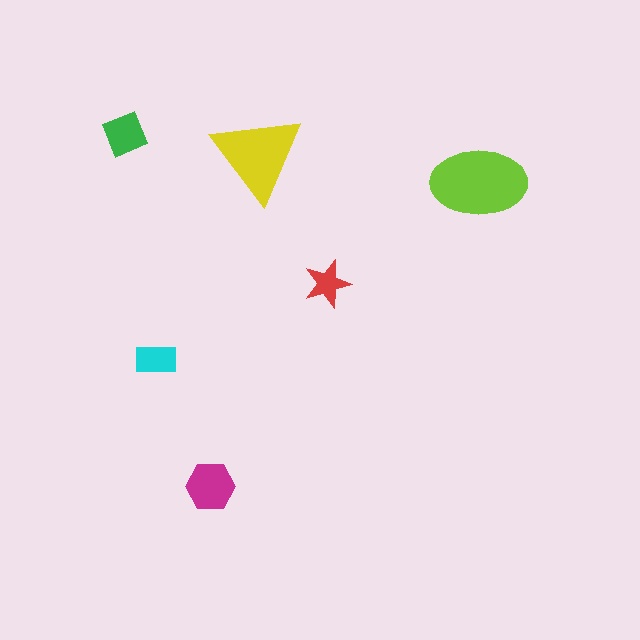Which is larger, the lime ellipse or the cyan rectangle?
The lime ellipse.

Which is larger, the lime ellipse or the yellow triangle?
The lime ellipse.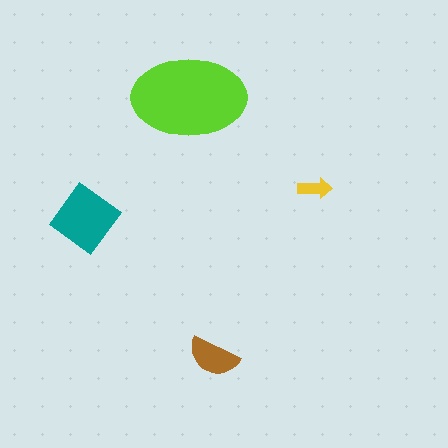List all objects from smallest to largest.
The yellow arrow, the brown semicircle, the teal diamond, the lime ellipse.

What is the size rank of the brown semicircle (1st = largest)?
3rd.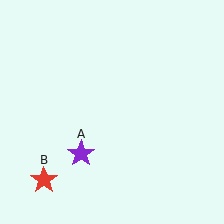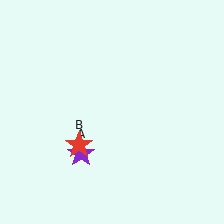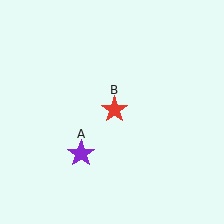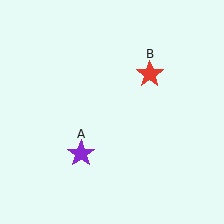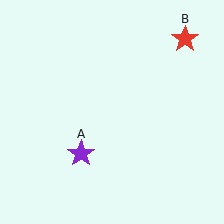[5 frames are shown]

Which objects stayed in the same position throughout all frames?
Purple star (object A) remained stationary.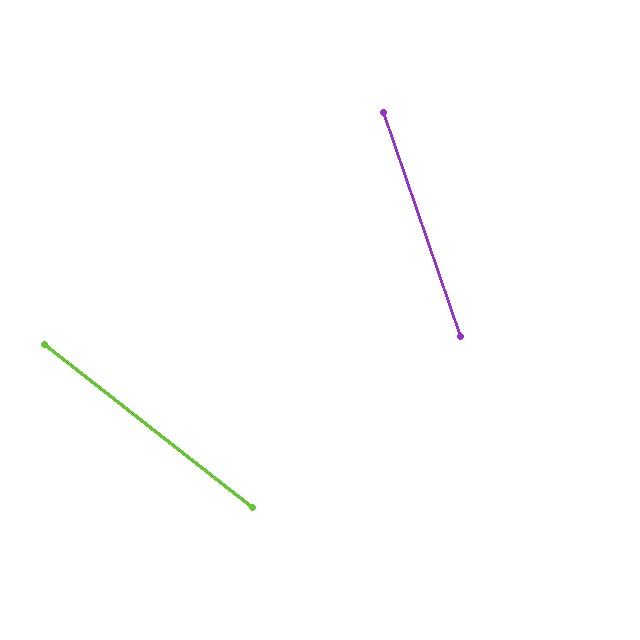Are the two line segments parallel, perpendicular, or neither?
Neither parallel nor perpendicular — they differ by about 33°.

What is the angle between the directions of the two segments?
Approximately 33 degrees.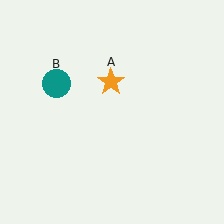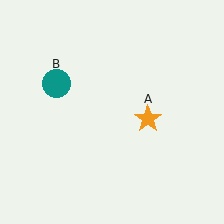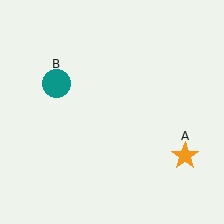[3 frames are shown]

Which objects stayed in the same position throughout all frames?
Teal circle (object B) remained stationary.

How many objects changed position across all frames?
1 object changed position: orange star (object A).